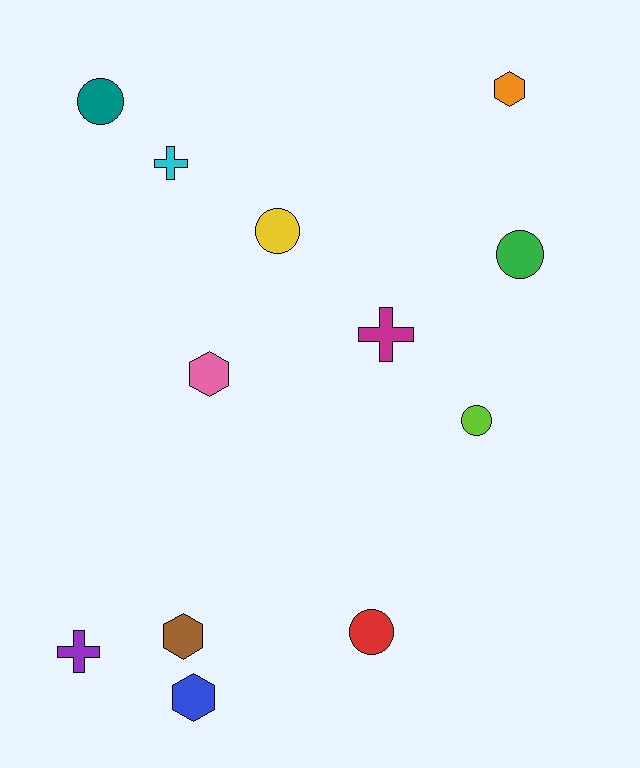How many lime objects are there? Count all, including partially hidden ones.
There is 1 lime object.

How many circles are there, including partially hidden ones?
There are 5 circles.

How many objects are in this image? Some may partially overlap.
There are 12 objects.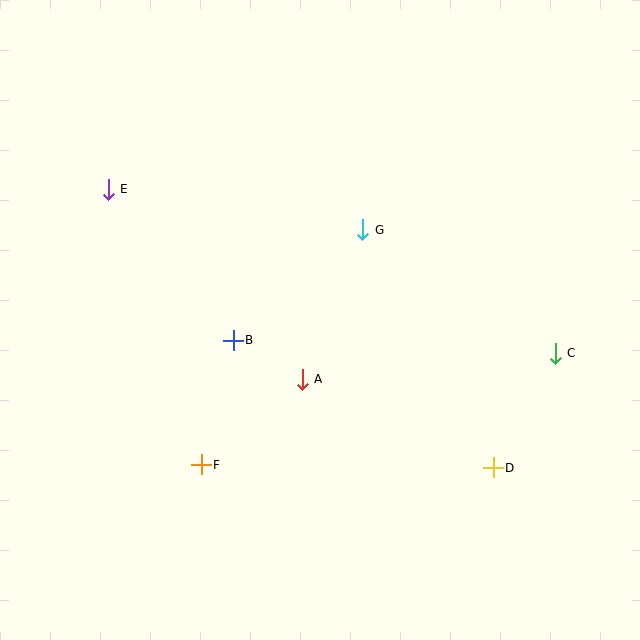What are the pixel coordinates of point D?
Point D is at (493, 468).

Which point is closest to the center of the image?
Point A at (302, 379) is closest to the center.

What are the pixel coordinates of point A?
Point A is at (302, 379).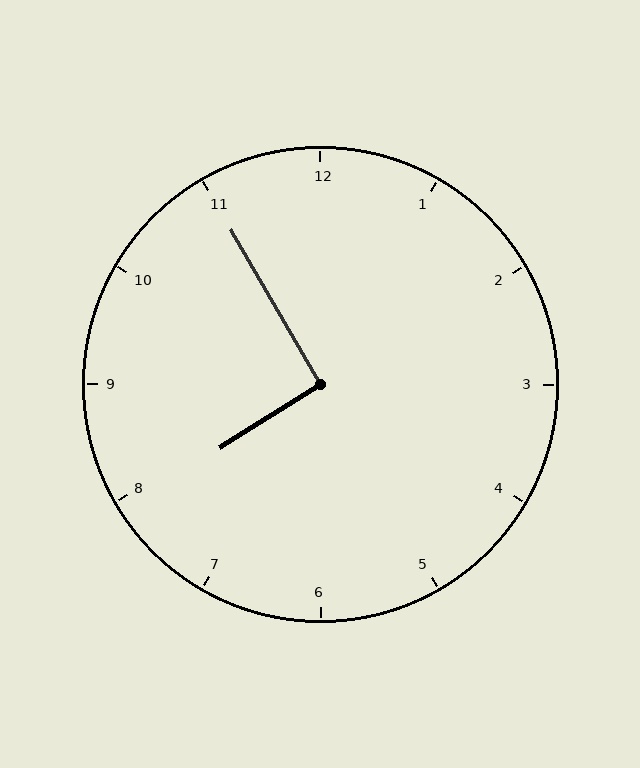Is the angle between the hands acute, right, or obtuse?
It is right.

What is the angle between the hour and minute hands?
Approximately 92 degrees.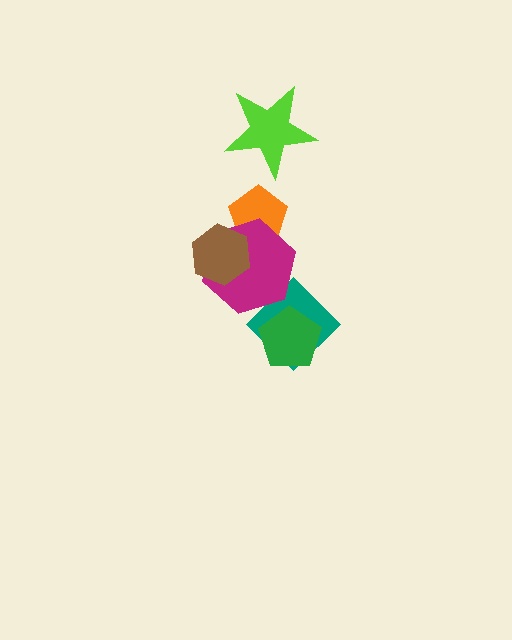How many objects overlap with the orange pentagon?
2 objects overlap with the orange pentagon.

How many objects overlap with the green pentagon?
1 object overlaps with the green pentagon.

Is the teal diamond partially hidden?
Yes, it is partially covered by another shape.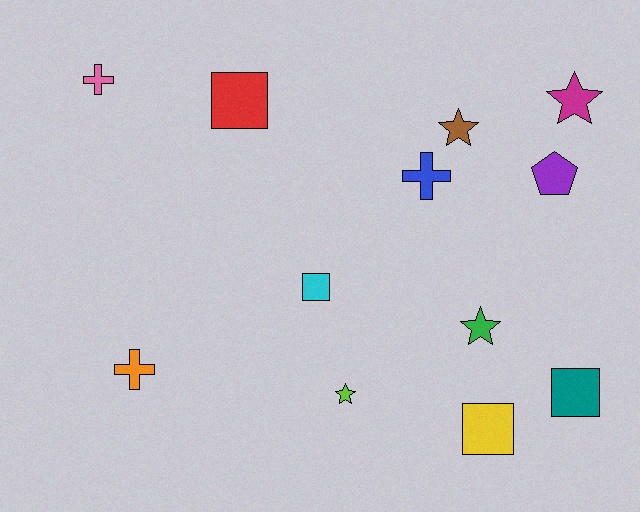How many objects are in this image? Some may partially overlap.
There are 12 objects.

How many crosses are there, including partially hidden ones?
There are 3 crosses.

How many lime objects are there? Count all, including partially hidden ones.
There is 1 lime object.